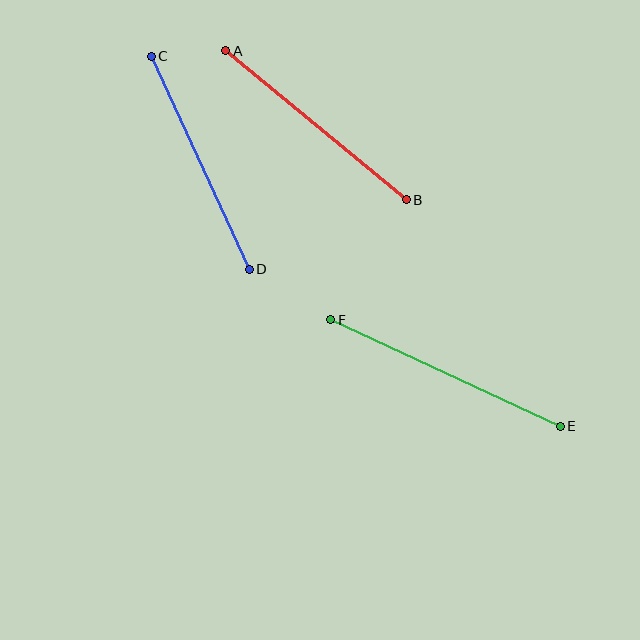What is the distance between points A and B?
The distance is approximately 234 pixels.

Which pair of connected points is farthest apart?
Points E and F are farthest apart.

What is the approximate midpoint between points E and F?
The midpoint is at approximately (445, 373) pixels.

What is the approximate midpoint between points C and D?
The midpoint is at approximately (200, 163) pixels.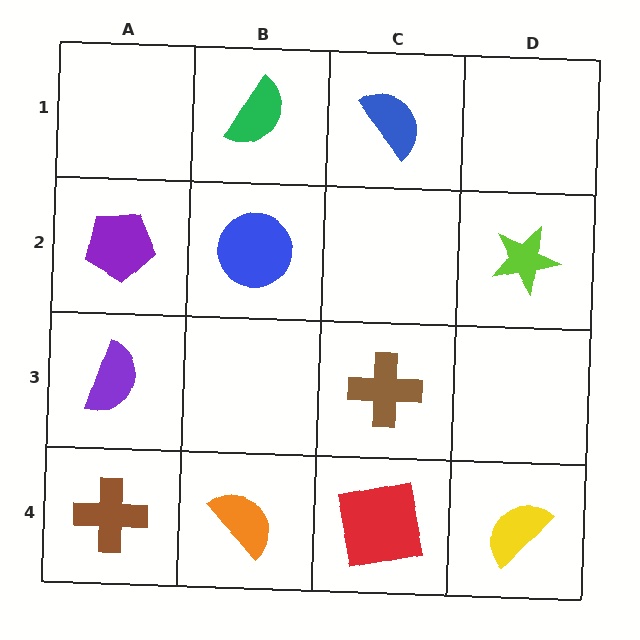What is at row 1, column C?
A blue semicircle.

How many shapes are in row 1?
2 shapes.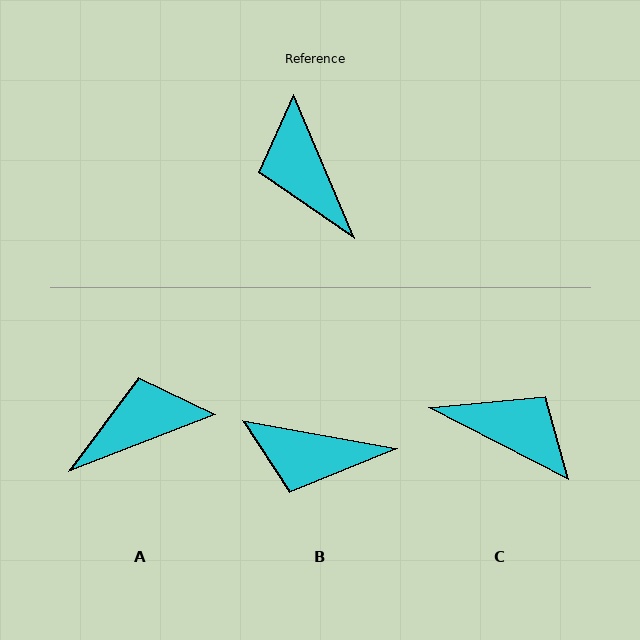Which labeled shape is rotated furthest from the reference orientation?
C, about 140 degrees away.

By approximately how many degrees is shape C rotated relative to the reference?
Approximately 140 degrees clockwise.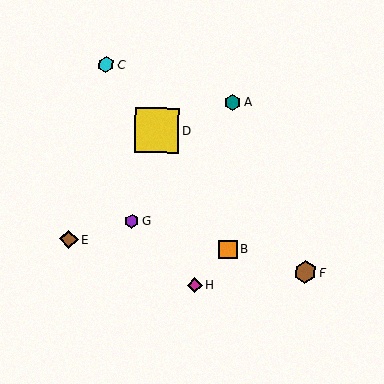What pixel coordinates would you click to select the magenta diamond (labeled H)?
Click at (195, 285) to select the magenta diamond H.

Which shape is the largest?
The yellow square (labeled D) is the largest.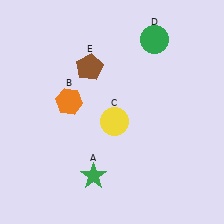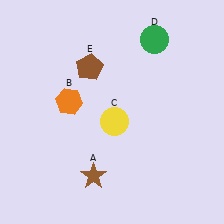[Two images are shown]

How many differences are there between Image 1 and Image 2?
There is 1 difference between the two images.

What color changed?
The star (A) changed from green in Image 1 to brown in Image 2.